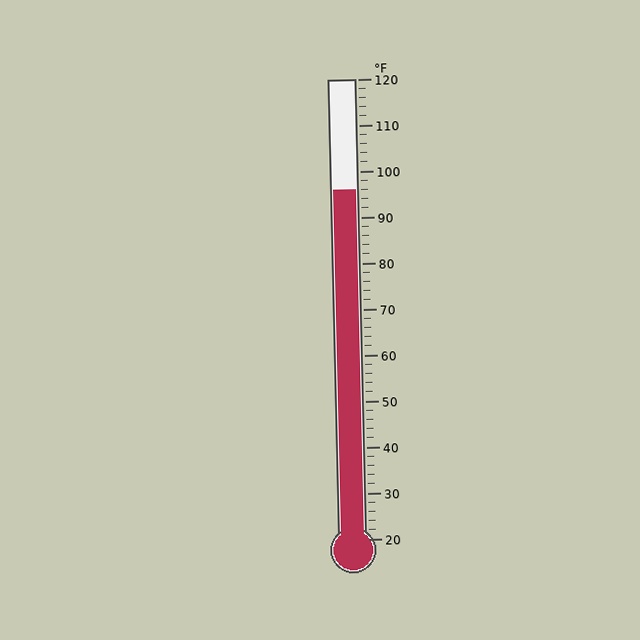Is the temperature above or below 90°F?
The temperature is above 90°F.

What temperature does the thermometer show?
The thermometer shows approximately 96°F.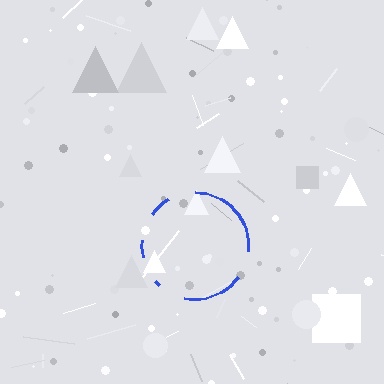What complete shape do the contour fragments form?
The contour fragments form a circle.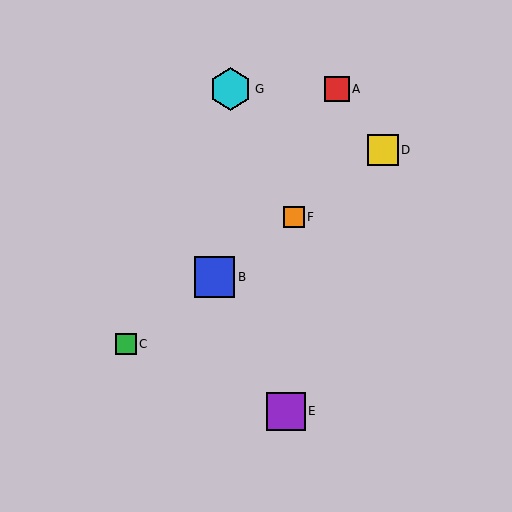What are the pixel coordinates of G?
Object G is at (231, 89).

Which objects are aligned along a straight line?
Objects B, C, D, F are aligned along a straight line.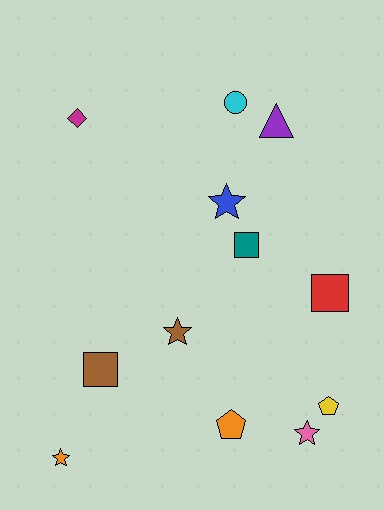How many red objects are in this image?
There is 1 red object.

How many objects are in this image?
There are 12 objects.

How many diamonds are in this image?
There is 1 diamond.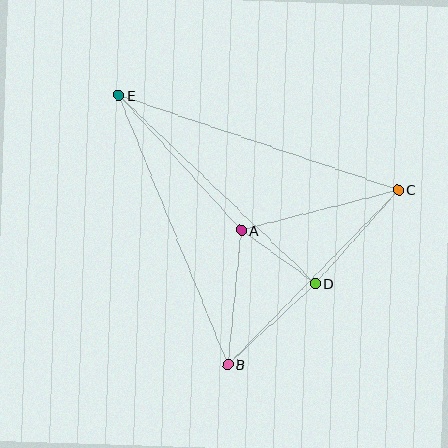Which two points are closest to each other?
Points A and D are closest to each other.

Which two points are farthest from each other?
Points C and E are farthest from each other.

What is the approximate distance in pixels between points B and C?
The distance between B and C is approximately 244 pixels.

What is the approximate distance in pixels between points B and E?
The distance between B and E is approximately 290 pixels.